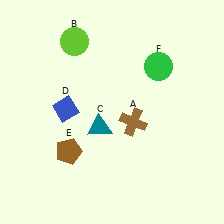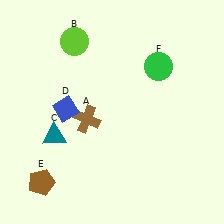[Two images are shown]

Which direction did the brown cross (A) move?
The brown cross (A) moved left.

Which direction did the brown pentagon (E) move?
The brown pentagon (E) moved down.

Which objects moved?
The objects that moved are: the brown cross (A), the teal triangle (C), the brown pentagon (E).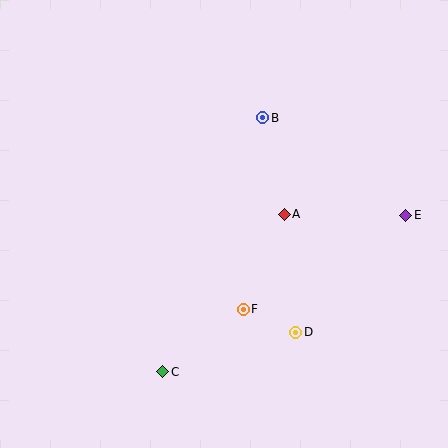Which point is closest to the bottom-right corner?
Point D is closest to the bottom-right corner.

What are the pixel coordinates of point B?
Point B is at (263, 118).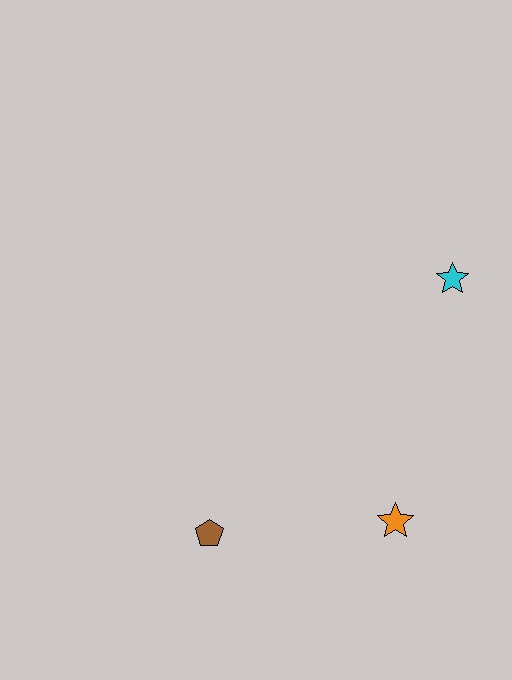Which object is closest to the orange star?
The brown pentagon is closest to the orange star.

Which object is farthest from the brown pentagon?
The cyan star is farthest from the brown pentagon.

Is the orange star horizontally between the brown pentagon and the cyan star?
Yes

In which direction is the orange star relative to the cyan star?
The orange star is below the cyan star.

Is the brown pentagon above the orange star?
No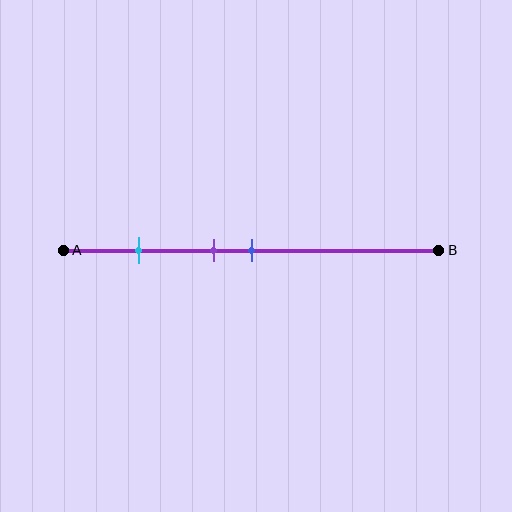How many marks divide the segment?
There are 3 marks dividing the segment.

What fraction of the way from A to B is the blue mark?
The blue mark is approximately 50% (0.5) of the way from A to B.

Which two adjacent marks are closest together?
The purple and blue marks are the closest adjacent pair.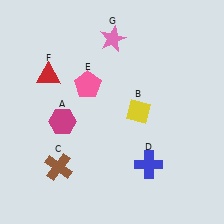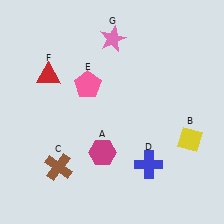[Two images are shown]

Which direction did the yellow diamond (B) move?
The yellow diamond (B) moved right.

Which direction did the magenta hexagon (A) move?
The magenta hexagon (A) moved right.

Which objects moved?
The objects that moved are: the magenta hexagon (A), the yellow diamond (B).